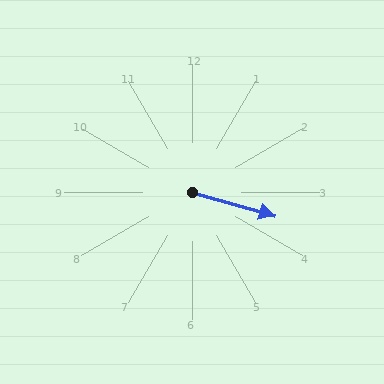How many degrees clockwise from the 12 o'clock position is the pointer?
Approximately 106 degrees.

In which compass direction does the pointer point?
East.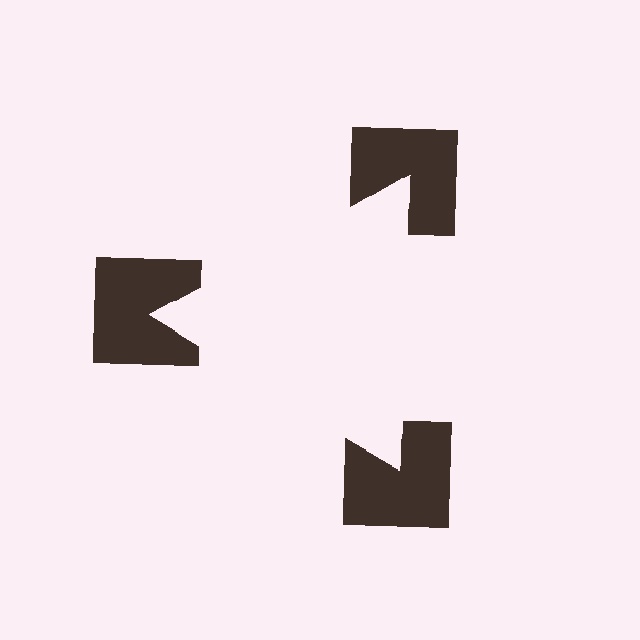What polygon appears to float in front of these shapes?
An illusory triangle — its edges are inferred from the aligned wedge cuts in the notched squares, not physically drawn.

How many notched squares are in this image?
There are 3 — one at each vertex of the illusory triangle.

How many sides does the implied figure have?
3 sides.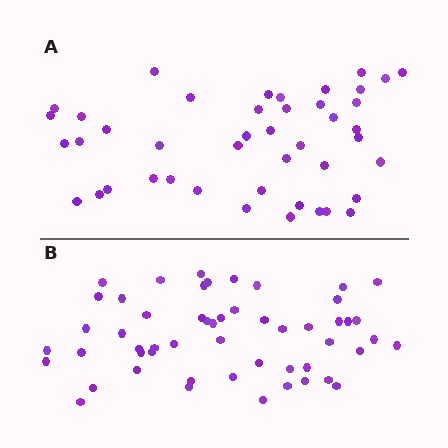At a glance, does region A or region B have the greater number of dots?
Region B (the bottom region) has more dots.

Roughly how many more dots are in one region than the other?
Region B has roughly 8 or so more dots than region A.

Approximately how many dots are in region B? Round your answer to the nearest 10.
About 50 dots. (The exact count is 53, which rounds to 50.)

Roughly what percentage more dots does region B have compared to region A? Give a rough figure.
About 20% more.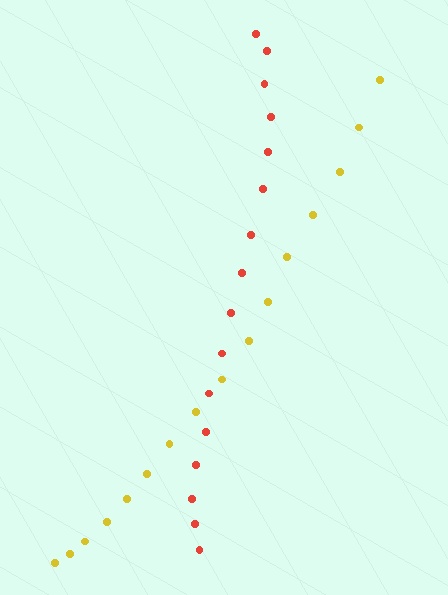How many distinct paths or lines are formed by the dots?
There are 2 distinct paths.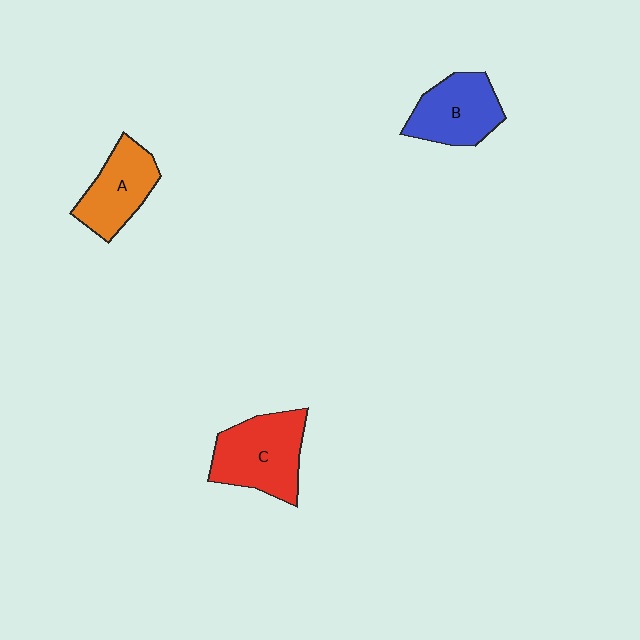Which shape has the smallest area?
Shape A (orange).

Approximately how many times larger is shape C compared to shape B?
Approximately 1.2 times.